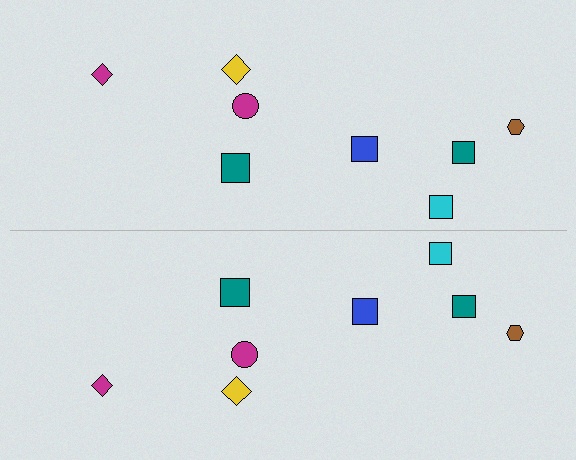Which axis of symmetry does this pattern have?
The pattern has a horizontal axis of symmetry running through the center of the image.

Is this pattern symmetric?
Yes, this pattern has bilateral (reflection) symmetry.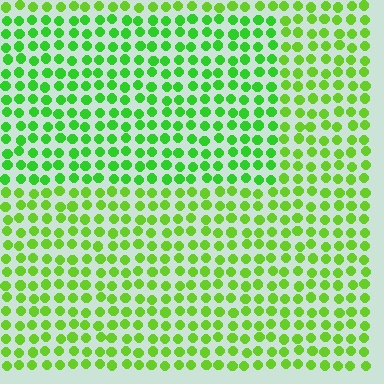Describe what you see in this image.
The image is filled with small lime elements in a uniform arrangement. A rectangle-shaped region is visible where the elements are tinted to a slightly different hue, forming a subtle color boundary.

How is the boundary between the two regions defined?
The boundary is defined purely by a slight shift in hue (about 21 degrees). Spacing, size, and orientation are identical on both sides.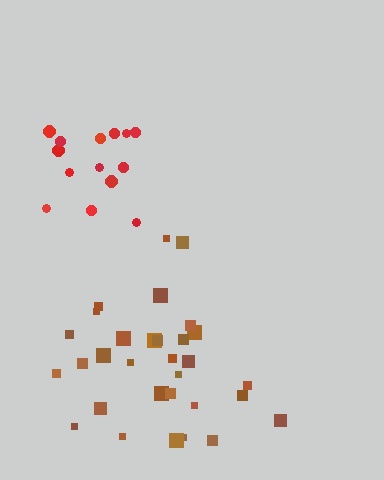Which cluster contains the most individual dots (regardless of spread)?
Brown (31).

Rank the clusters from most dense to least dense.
red, brown.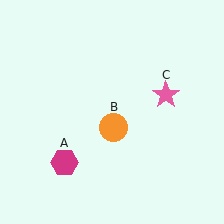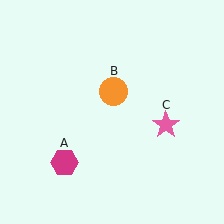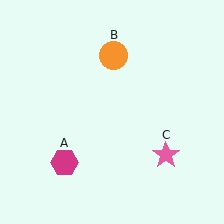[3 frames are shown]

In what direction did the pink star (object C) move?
The pink star (object C) moved down.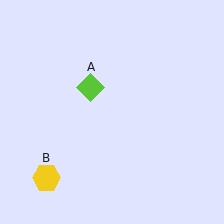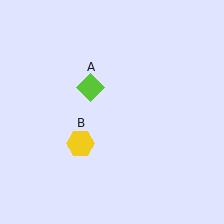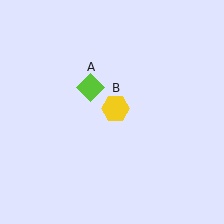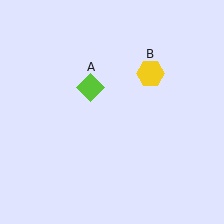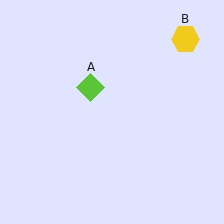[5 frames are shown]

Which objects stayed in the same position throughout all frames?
Lime diamond (object A) remained stationary.